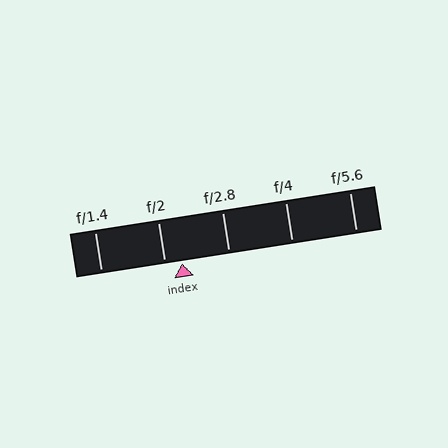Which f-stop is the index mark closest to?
The index mark is closest to f/2.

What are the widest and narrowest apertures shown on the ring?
The widest aperture shown is f/1.4 and the narrowest is f/5.6.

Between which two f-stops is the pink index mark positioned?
The index mark is between f/2 and f/2.8.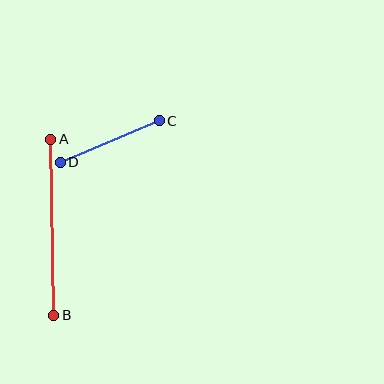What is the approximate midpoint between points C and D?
The midpoint is at approximately (110, 141) pixels.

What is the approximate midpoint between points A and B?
The midpoint is at approximately (52, 227) pixels.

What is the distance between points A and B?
The distance is approximately 176 pixels.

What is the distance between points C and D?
The distance is approximately 107 pixels.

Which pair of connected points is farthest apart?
Points A and B are farthest apart.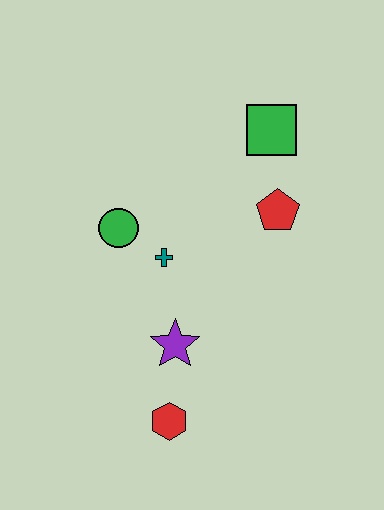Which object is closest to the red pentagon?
The green square is closest to the red pentagon.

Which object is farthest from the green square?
The red hexagon is farthest from the green square.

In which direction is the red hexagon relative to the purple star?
The red hexagon is below the purple star.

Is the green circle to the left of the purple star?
Yes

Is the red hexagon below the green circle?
Yes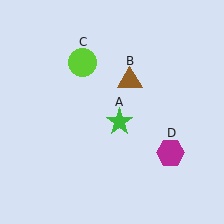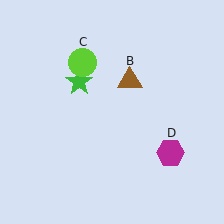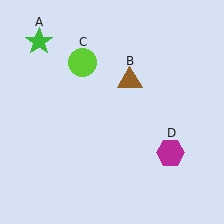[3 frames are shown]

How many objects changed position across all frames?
1 object changed position: green star (object A).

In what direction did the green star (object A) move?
The green star (object A) moved up and to the left.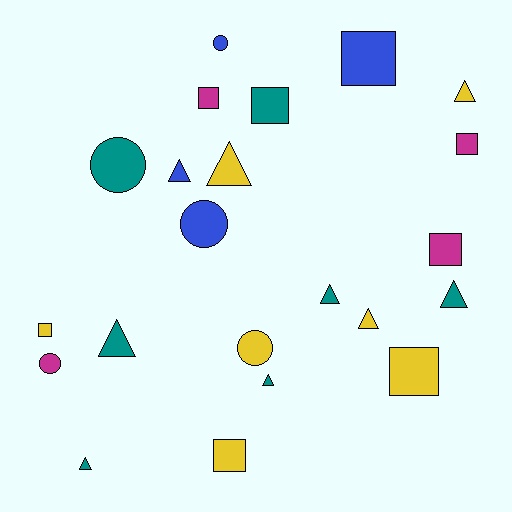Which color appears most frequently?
Teal, with 7 objects.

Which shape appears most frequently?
Triangle, with 9 objects.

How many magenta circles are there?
There is 1 magenta circle.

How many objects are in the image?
There are 22 objects.